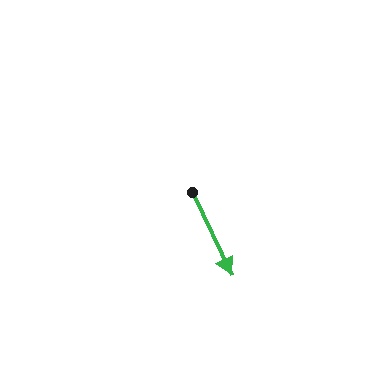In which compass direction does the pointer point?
Southeast.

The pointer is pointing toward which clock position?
Roughly 5 o'clock.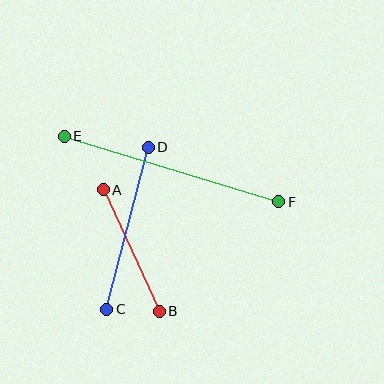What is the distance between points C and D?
The distance is approximately 167 pixels.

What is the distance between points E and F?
The distance is approximately 224 pixels.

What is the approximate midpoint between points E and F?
The midpoint is at approximately (172, 169) pixels.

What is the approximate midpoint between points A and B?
The midpoint is at approximately (131, 250) pixels.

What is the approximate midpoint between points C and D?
The midpoint is at approximately (128, 228) pixels.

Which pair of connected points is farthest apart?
Points E and F are farthest apart.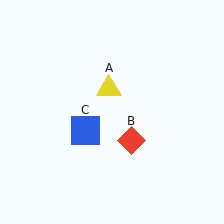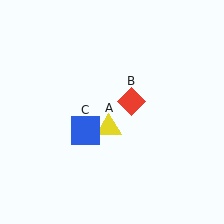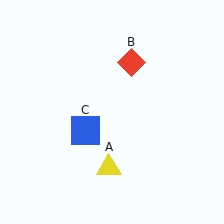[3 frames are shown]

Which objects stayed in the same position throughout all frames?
Blue square (object C) remained stationary.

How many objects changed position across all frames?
2 objects changed position: yellow triangle (object A), red diamond (object B).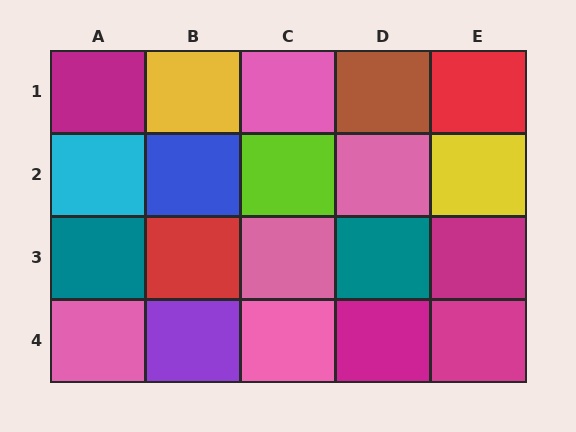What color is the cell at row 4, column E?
Magenta.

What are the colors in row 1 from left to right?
Magenta, yellow, pink, brown, red.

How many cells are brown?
1 cell is brown.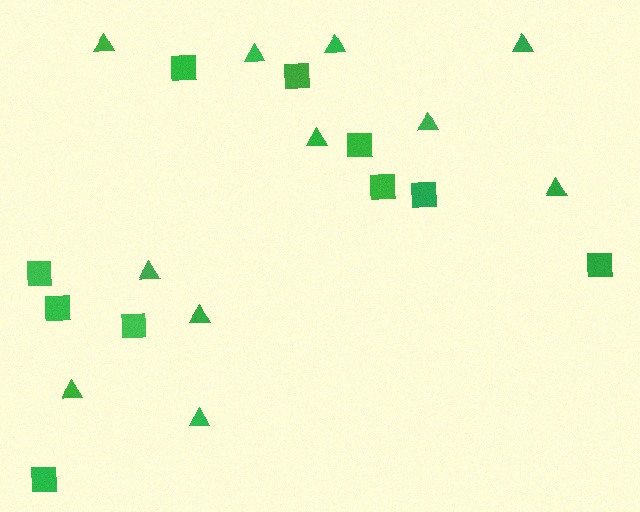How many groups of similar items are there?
There are 2 groups: one group of triangles (11) and one group of squares (10).